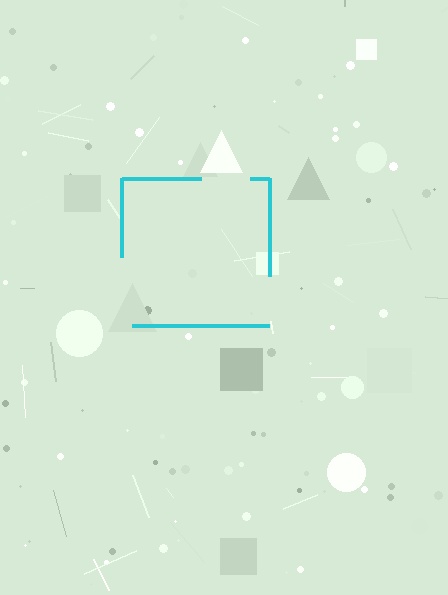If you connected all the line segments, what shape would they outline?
They would outline a square.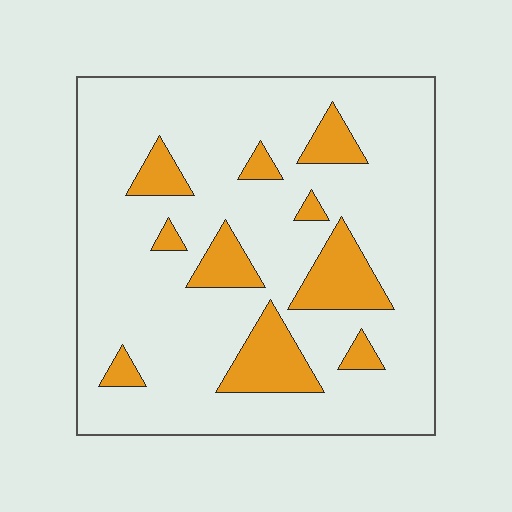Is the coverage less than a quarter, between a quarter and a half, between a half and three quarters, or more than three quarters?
Less than a quarter.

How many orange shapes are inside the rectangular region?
10.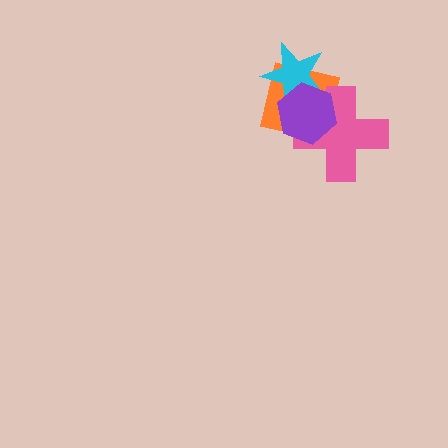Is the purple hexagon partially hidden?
No, no other shape covers it.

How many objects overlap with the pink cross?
2 objects overlap with the pink cross.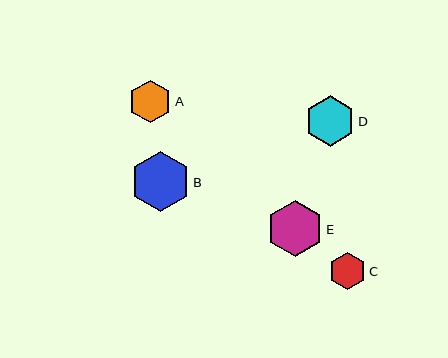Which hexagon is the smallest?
Hexagon C is the smallest with a size of approximately 37 pixels.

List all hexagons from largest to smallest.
From largest to smallest: B, E, D, A, C.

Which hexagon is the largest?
Hexagon B is the largest with a size of approximately 59 pixels.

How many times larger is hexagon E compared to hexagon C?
Hexagon E is approximately 1.5 times the size of hexagon C.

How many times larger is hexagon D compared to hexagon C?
Hexagon D is approximately 1.4 times the size of hexagon C.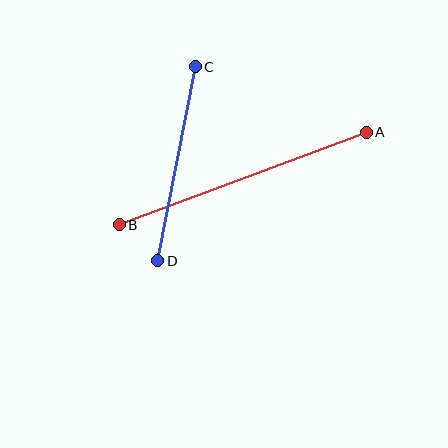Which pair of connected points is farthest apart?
Points A and B are farthest apart.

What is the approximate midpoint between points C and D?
The midpoint is at approximately (176, 164) pixels.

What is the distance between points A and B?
The distance is approximately 264 pixels.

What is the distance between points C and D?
The distance is approximately 198 pixels.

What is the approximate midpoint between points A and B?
The midpoint is at approximately (243, 179) pixels.